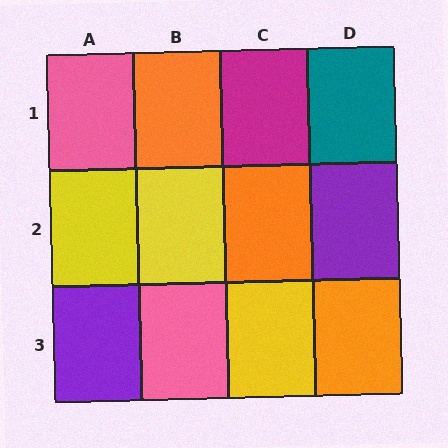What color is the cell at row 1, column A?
Pink.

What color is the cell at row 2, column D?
Purple.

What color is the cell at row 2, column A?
Yellow.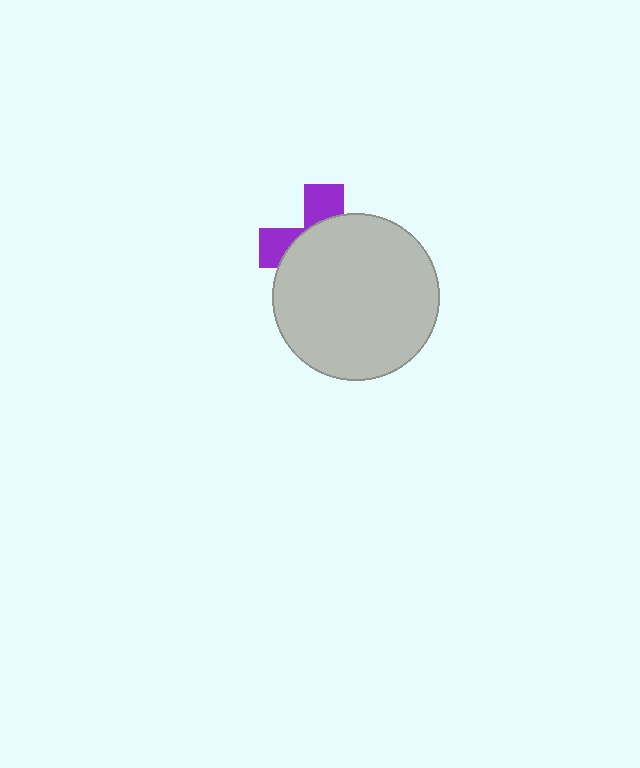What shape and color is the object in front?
The object in front is a light gray circle.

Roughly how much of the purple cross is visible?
A small part of it is visible (roughly 30%).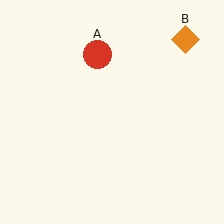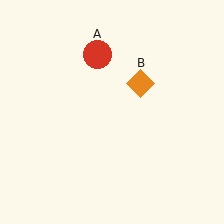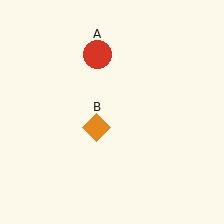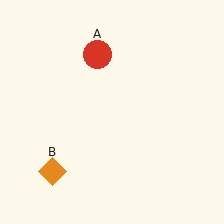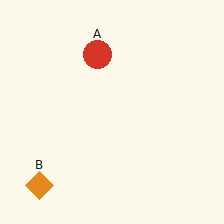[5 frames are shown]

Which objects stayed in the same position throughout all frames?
Red circle (object A) remained stationary.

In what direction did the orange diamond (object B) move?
The orange diamond (object B) moved down and to the left.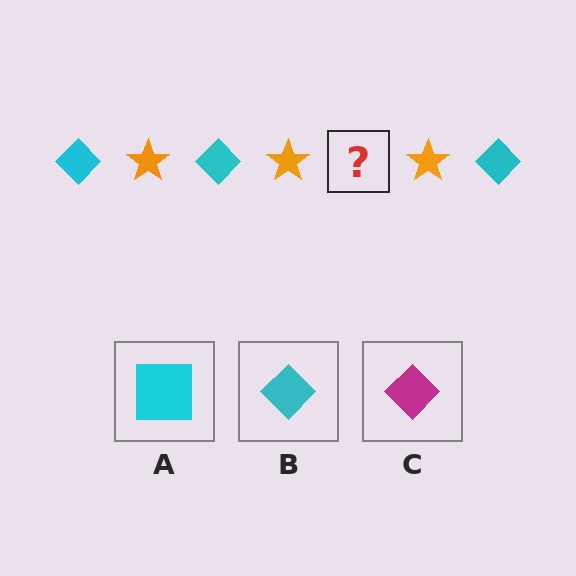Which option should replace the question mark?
Option B.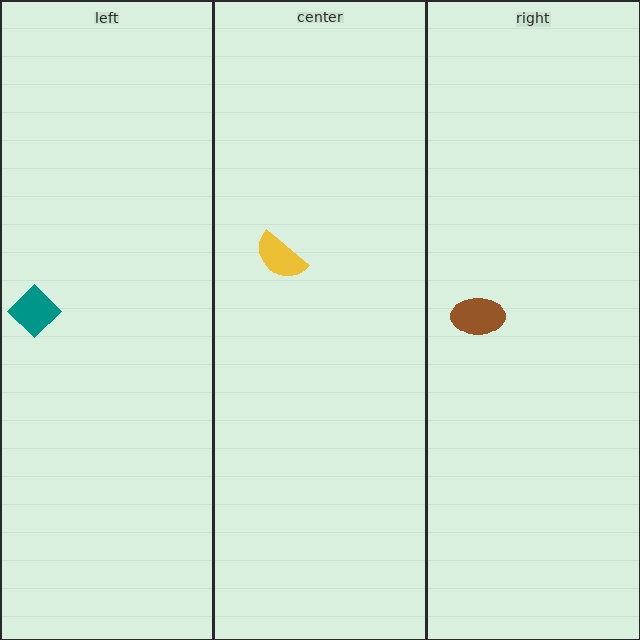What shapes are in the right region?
The brown ellipse.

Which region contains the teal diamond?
The left region.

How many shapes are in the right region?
1.